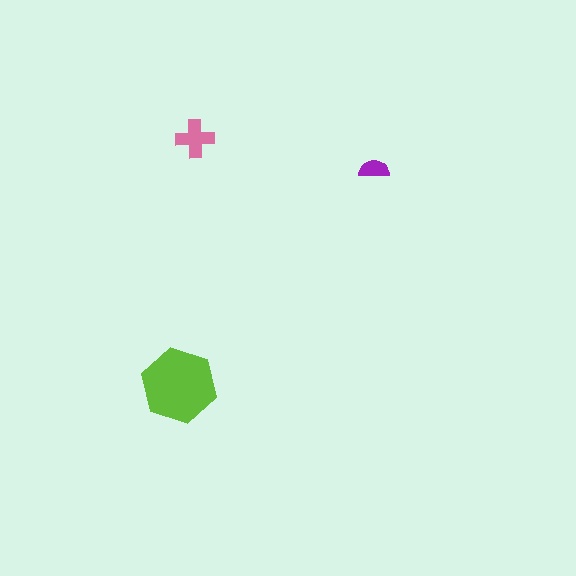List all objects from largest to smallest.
The lime hexagon, the pink cross, the purple semicircle.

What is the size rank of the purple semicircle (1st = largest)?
3rd.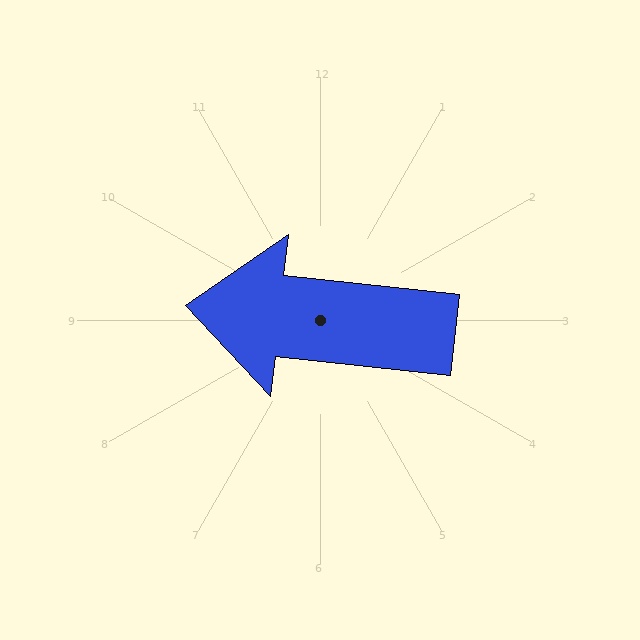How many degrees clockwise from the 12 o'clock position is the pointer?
Approximately 276 degrees.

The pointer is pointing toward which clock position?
Roughly 9 o'clock.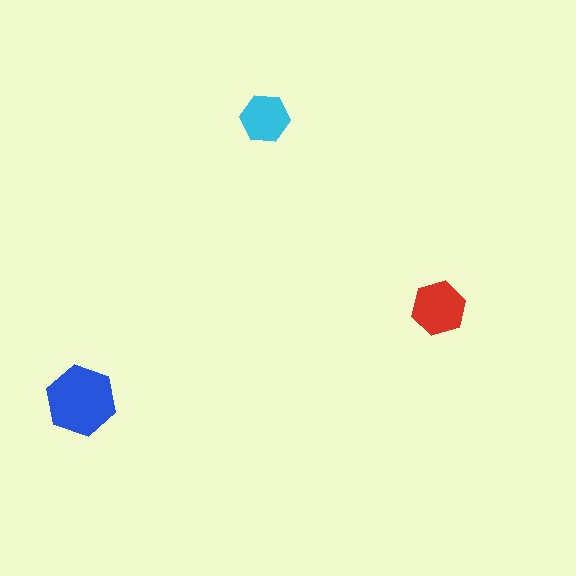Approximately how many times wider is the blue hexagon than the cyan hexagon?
About 1.5 times wider.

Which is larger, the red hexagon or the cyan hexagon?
The red one.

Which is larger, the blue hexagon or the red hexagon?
The blue one.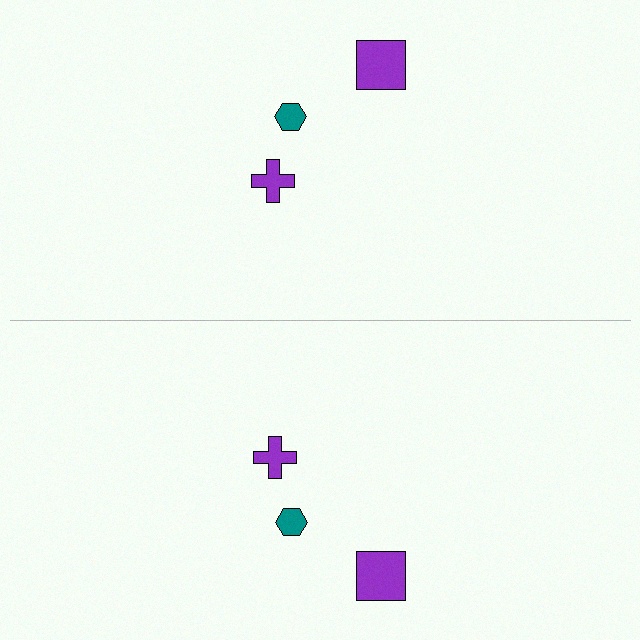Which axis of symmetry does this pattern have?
The pattern has a horizontal axis of symmetry running through the center of the image.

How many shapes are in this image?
There are 6 shapes in this image.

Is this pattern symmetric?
Yes, this pattern has bilateral (reflection) symmetry.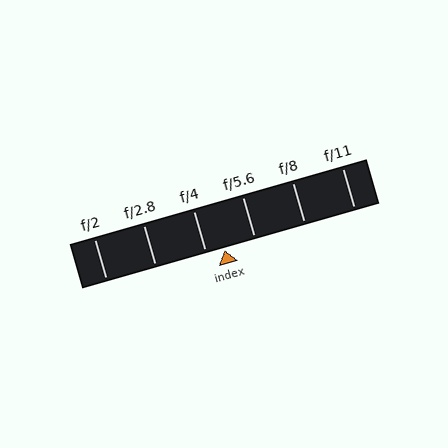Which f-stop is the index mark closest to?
The index mark is closest to f/4.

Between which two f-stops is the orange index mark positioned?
The index mark is between f/4 and f/5.6.